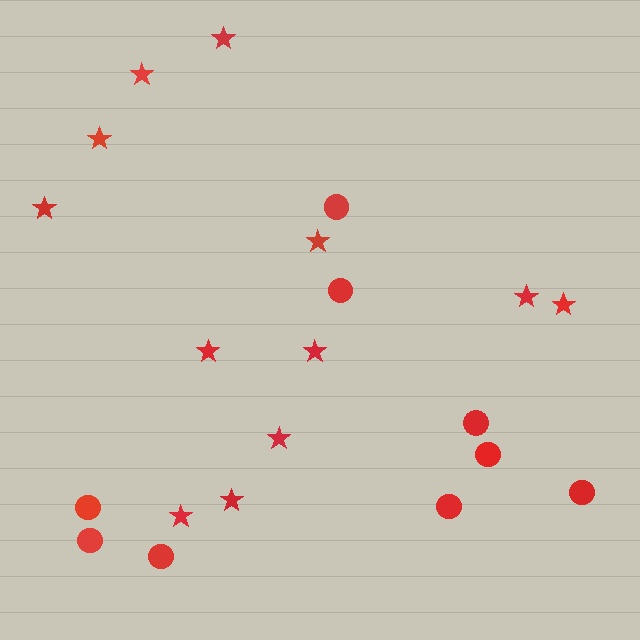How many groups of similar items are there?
There are 2 groups: one group of stars (12) and one group of circles (9).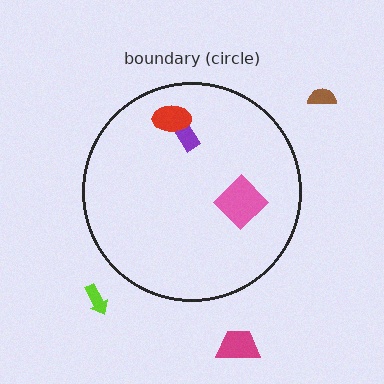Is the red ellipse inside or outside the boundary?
Inside.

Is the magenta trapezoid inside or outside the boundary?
Outside.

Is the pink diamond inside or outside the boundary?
Inside.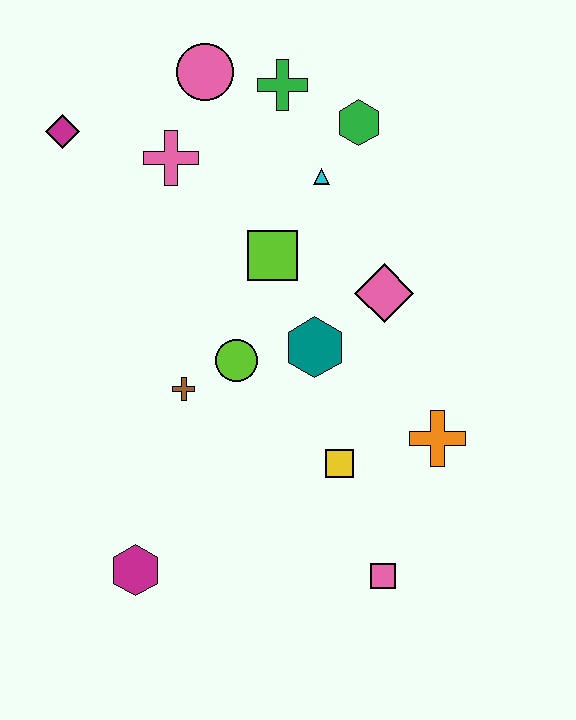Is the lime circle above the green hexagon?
No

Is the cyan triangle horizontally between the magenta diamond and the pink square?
Yes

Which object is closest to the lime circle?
The brown cross is closest to the lime circle.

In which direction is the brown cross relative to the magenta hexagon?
The brown cross is above the magenta hexagon.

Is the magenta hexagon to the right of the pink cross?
No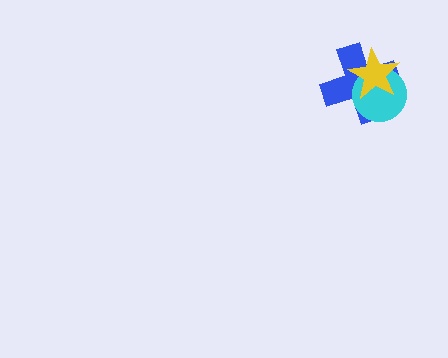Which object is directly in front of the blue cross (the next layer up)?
The cyan circle is directly in front of the blue cross.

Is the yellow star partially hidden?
No, no other shape covers it.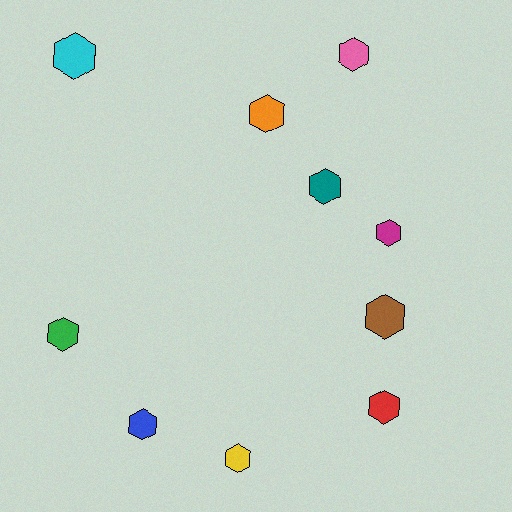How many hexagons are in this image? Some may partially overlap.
There are 10 hexagons.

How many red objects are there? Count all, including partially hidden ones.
There is 1 red object.